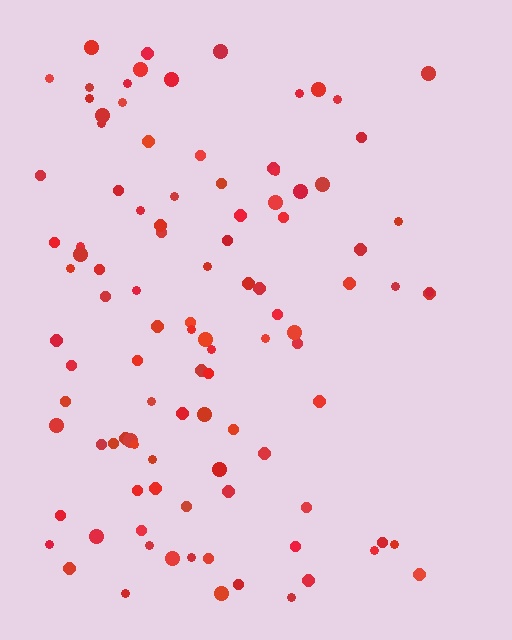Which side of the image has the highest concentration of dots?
The left.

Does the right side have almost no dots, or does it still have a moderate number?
Still a moderate number, just noticeably fewer than the left.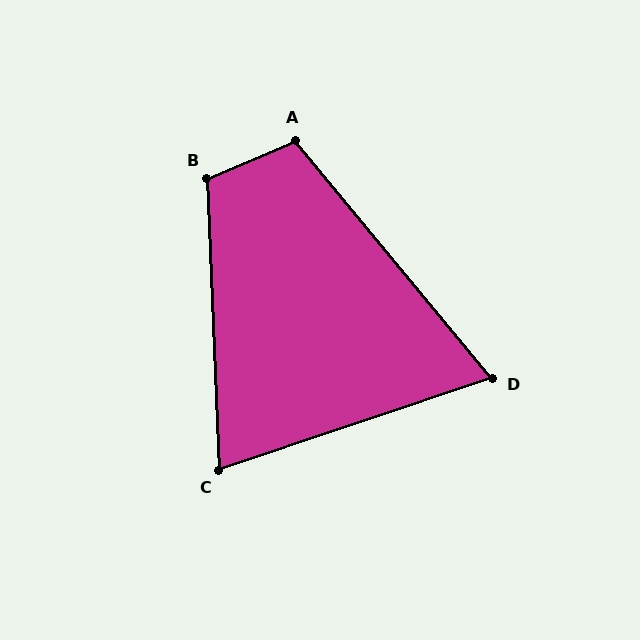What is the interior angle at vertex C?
Approximately 74 degrees (acute).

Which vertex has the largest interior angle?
B, at approximately 111 degrees.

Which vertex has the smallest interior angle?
D, at approximately 69 degrees.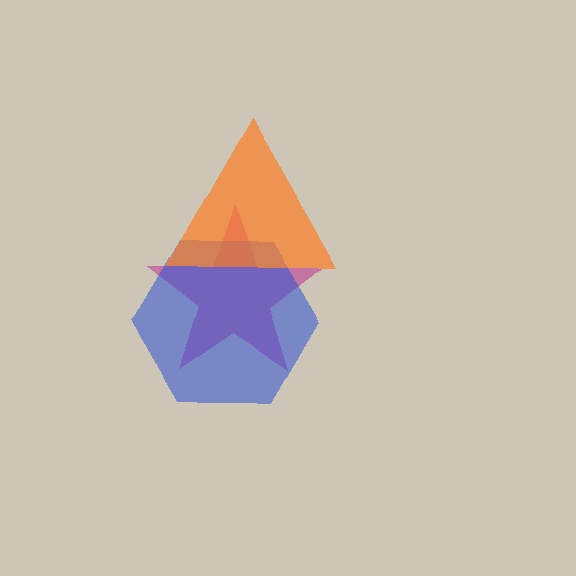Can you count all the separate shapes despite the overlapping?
Yes, there are 3 separate shapes.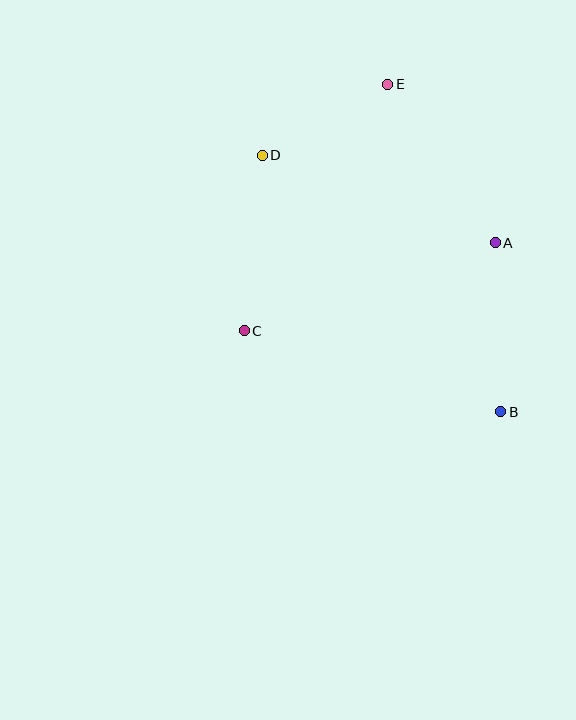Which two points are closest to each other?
Points D and E are closest to each other.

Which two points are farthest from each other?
Points B and D are farthest from each other.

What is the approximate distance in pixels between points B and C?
The distance between B and C is approximately 269 pixels.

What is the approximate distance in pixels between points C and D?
The distance between C and D is approximately 176 pixels.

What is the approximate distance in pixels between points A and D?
The distance between A and D is approximately 249 pixels.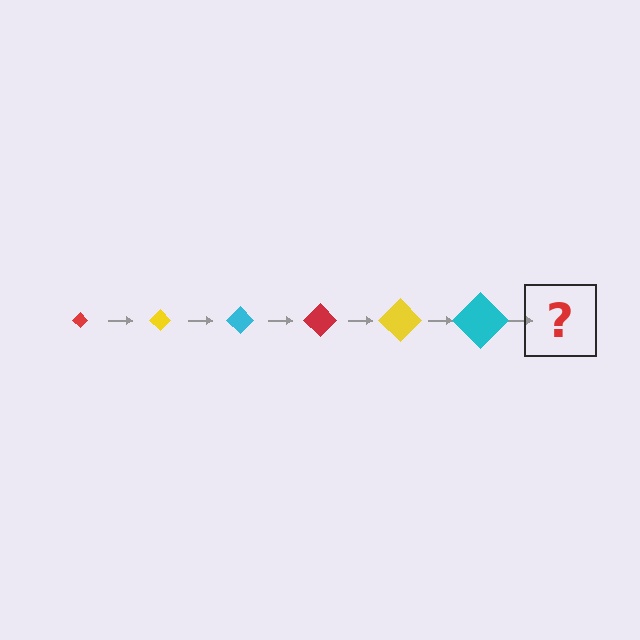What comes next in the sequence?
The next element should be a red diamond, larger than the previous one.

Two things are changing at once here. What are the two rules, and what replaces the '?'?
The two rules are that the diamond grows larger each step and the color cycles through red, yellow, and cyan. The '?' should be a red diamond, larger than the previous one.